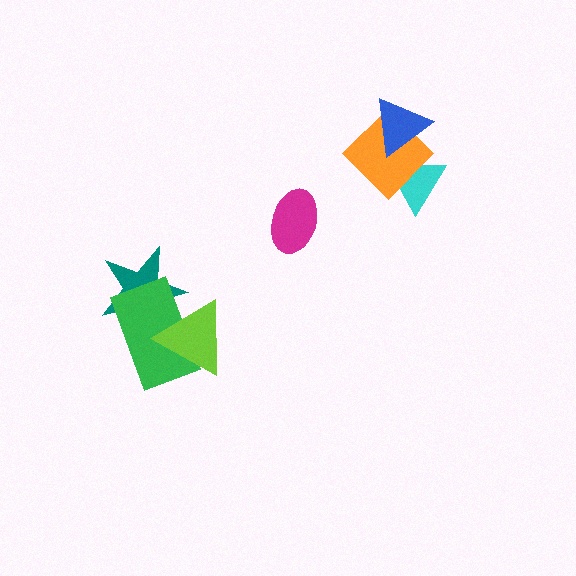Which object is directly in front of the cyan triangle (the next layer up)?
The orange diamond is directly in front of the cyan triangle.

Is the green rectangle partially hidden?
Yes, it is partially covered by another shape.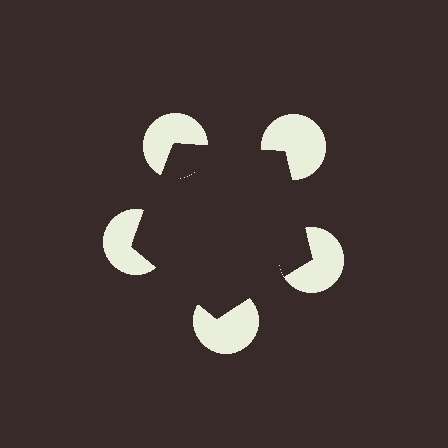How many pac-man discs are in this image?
There are 5 — one at each vertex of the illusory pentagon.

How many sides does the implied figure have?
5 sides.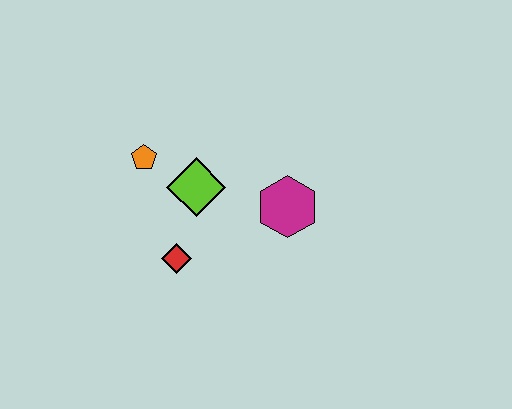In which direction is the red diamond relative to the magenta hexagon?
The red diamond is to the left of the magenta hexagon.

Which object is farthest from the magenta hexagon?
The orange pentagon is farthest from the magenta hexagon.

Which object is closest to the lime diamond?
The orange pentagon is closest to the lime diamond.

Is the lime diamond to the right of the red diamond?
Yes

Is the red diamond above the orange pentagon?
No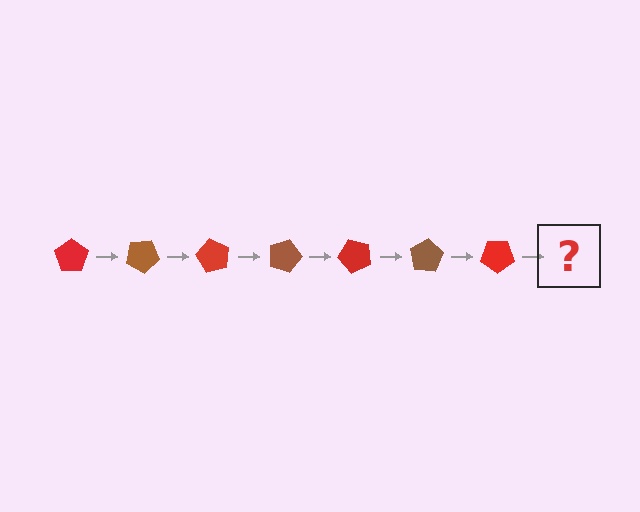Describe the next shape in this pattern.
It should be a brown pentagon, rotated 210 degrees from the start.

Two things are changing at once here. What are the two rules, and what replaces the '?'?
The two rules are that it rotates 30 degrees each step and the color cycles through red and brown. The '?' should be a brown pentagon, rotated 210 degrees from the start.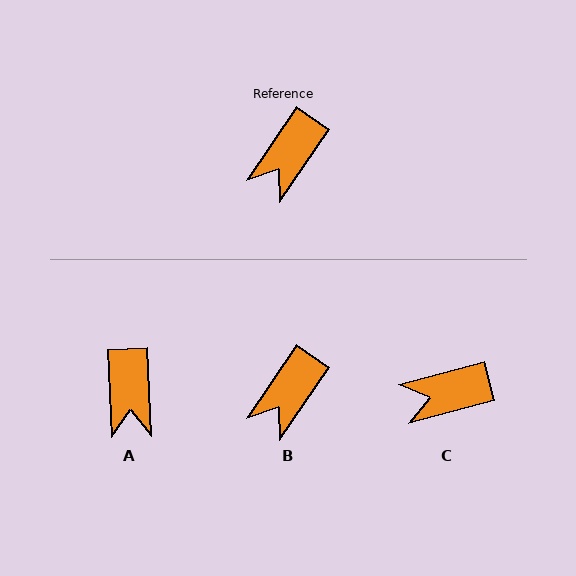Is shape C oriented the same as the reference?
No, it is off by about 41 degrees.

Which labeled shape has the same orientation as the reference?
B.